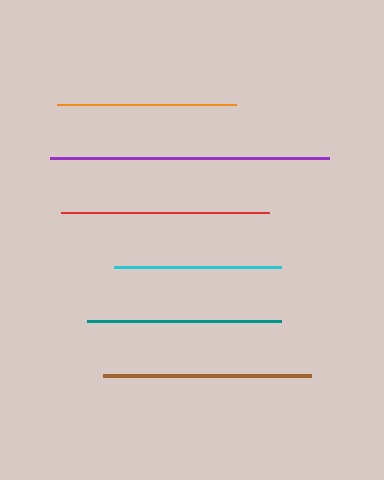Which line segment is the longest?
The purple line is the longest at approximately 280 pixels.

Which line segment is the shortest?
The cyan line is the shortest at approximately 167 pixels.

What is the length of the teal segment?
The teal segment is approximately 194 pixels long.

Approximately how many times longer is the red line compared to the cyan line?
The red line is approximately 1.2 times the length of the cyan line.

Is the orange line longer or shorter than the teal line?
The teal line is longer than the orange line.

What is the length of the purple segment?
The purple segment is approximately 280 pixels long.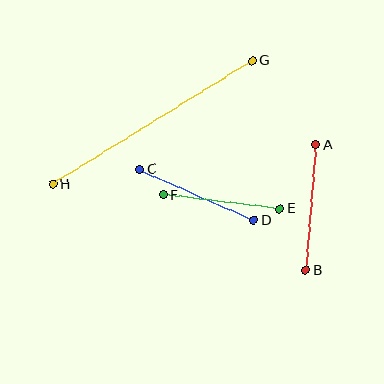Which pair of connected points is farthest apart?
Points G and H are farthest apart.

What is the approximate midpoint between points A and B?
The midpoint is at approximately (311, 208) pixels.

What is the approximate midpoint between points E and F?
The midpoint is at approximately (221, 202) pixels.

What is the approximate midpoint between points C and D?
The midpoint is at approximately (197, 195) pixels.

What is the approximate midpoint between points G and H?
The midpoint is at approximately (152, 122) pixels.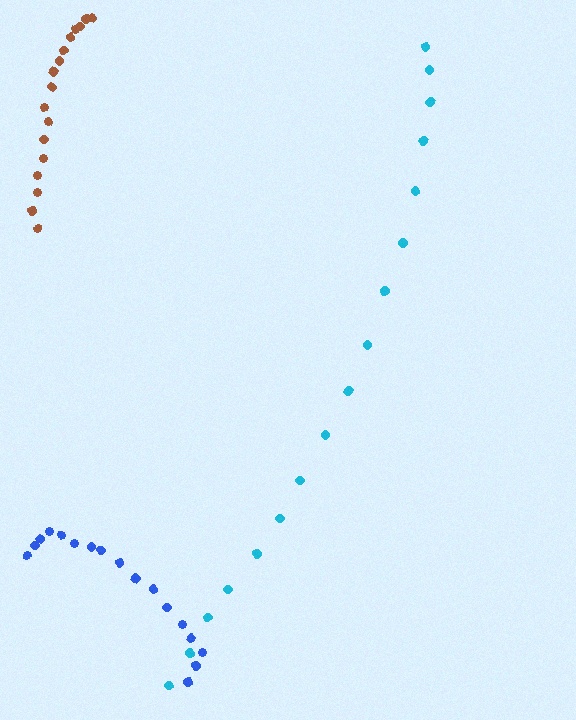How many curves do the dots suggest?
There are 3 distinct paths.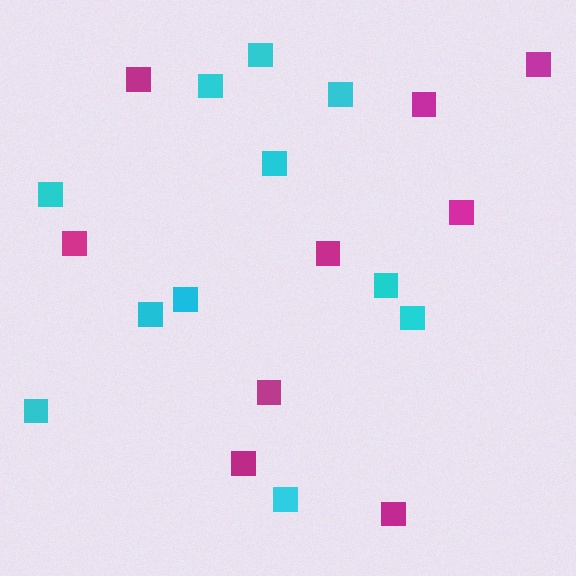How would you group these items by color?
There are 2 groups: one group of cyan squares (11) and one group of magenta squares (9).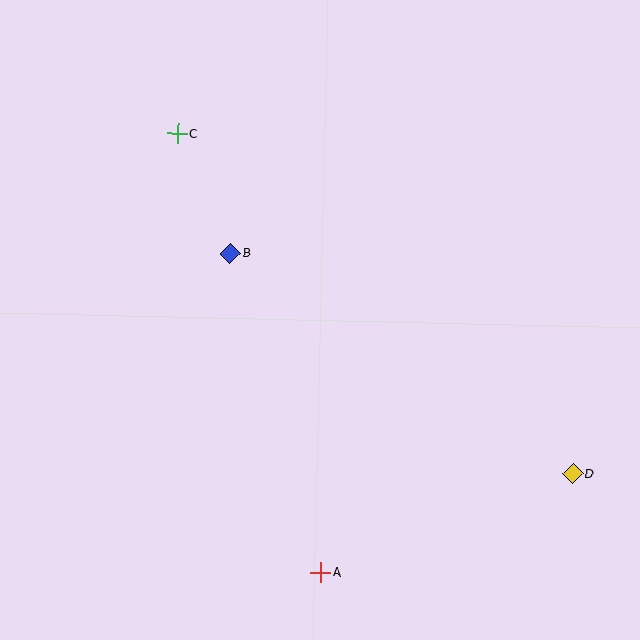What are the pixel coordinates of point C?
Point C is at (177, 133).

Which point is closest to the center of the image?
Point B at (230, 253) is closest to the center.